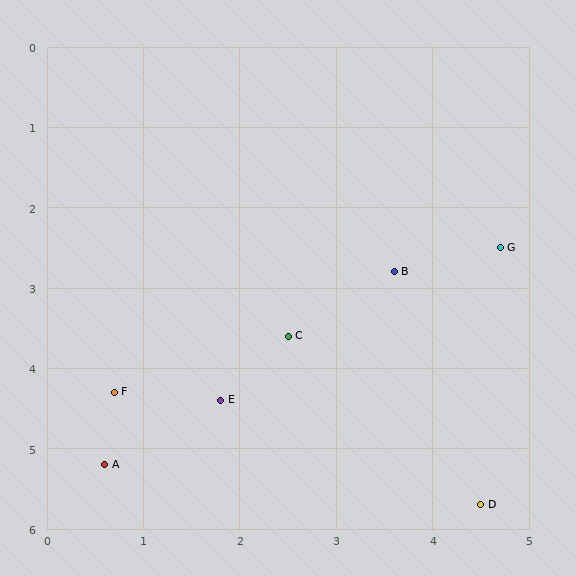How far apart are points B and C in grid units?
Points B and C are about 1.4 grid units apart.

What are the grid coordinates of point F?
Point F is at approximately (0.7, 4.3).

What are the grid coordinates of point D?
Point D is at approximately (4.5, 5.7).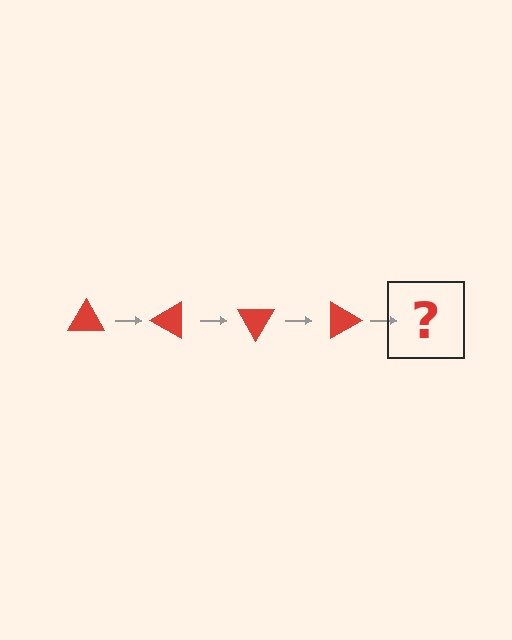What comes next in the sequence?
The next element should be a red triangle rotated 120 degrees.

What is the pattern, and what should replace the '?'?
The pattern is that the triangle rotates 30 degrees each step. The '?' should be a red triangle rotated 120 degrees.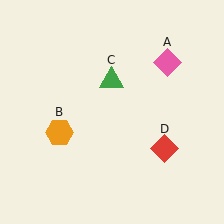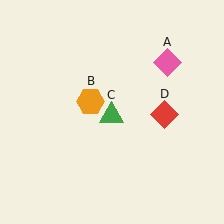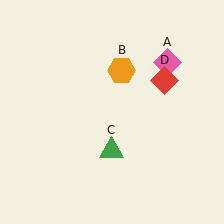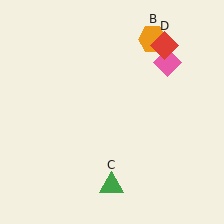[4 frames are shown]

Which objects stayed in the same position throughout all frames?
Pink diamond (object A) remained stationary.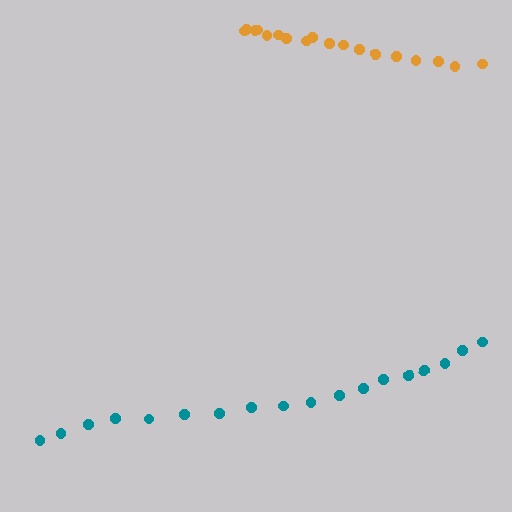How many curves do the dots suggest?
There are 2 distinct paths.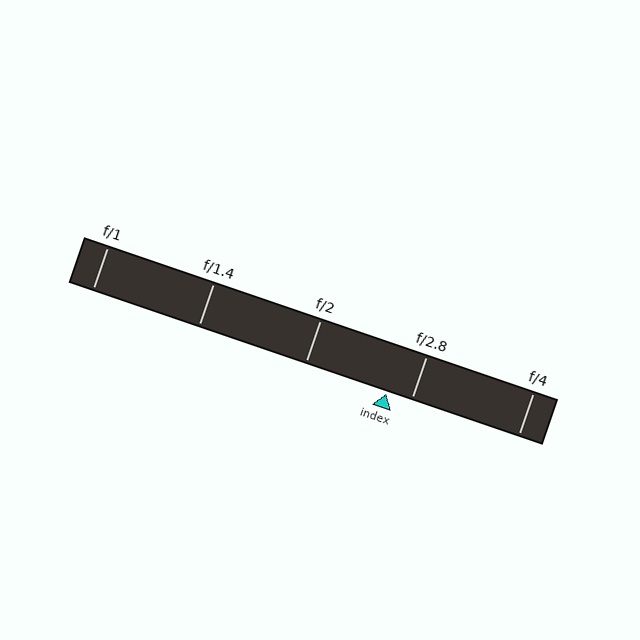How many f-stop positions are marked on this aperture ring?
There are 5 f-stop positions marked.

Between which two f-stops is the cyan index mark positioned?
The index mark is between f/2 and f/2.8.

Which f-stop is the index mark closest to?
The index mark is closest to f/2.8.